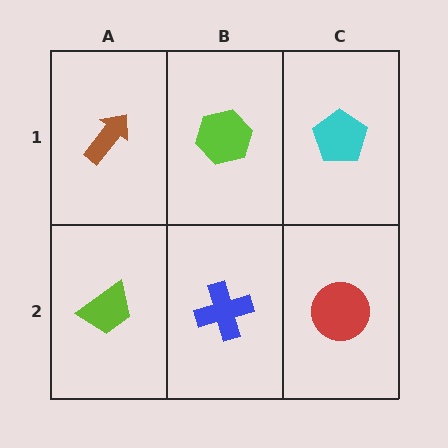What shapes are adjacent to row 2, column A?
A brown arrow (row 1, column A), a blue cross (row 2, column B).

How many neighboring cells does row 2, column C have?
2.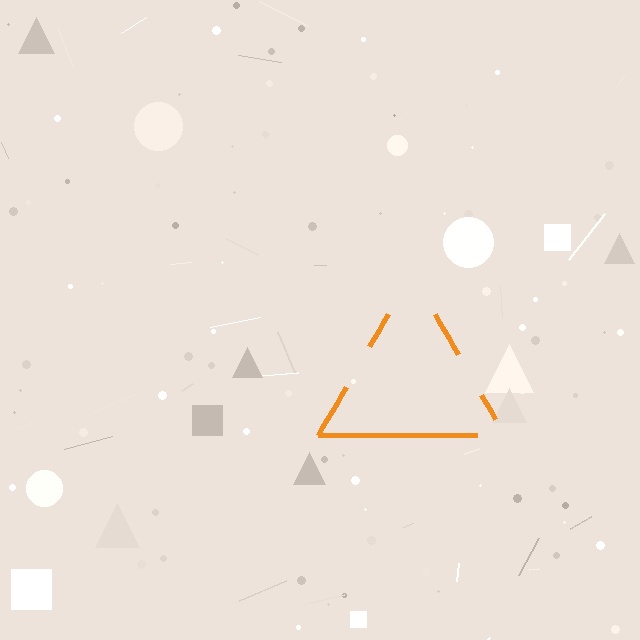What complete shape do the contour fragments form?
The contour fragments form a triangle.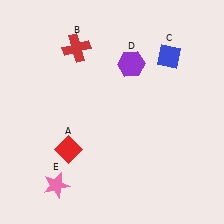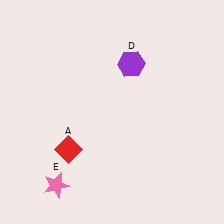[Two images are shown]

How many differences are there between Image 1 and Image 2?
There are 2 differences between the two images.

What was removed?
The red cross (B), the blue diamond (C) were removed in Image 2.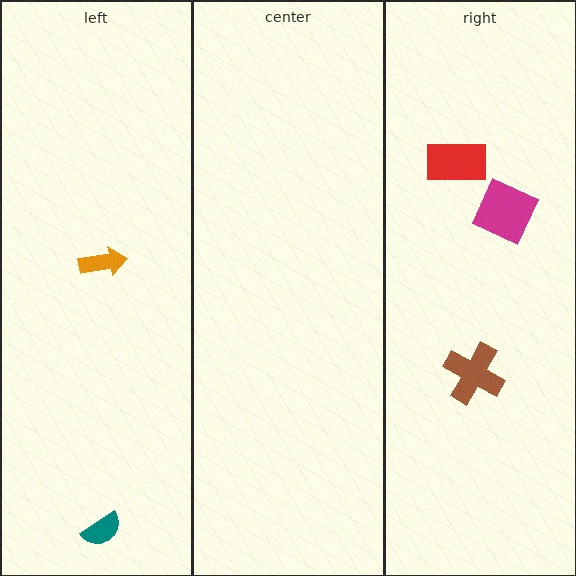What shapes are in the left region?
The teal semicircle, the orange arrow.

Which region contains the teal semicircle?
The left region.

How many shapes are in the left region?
2.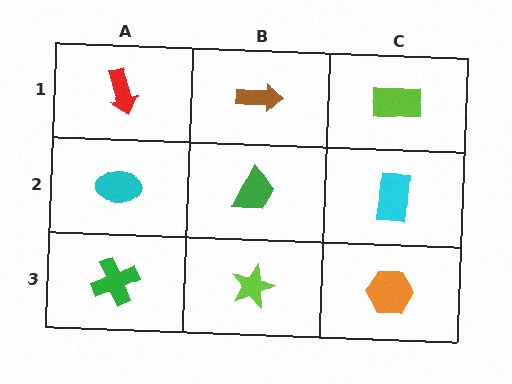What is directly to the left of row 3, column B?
A green cross.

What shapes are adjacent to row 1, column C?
A cyan rectangle (row 2, column C), a brown arrow (row 1, column B).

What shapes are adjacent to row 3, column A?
A cyan ellipse (row 2, column A), a lime star (row 3, column B).